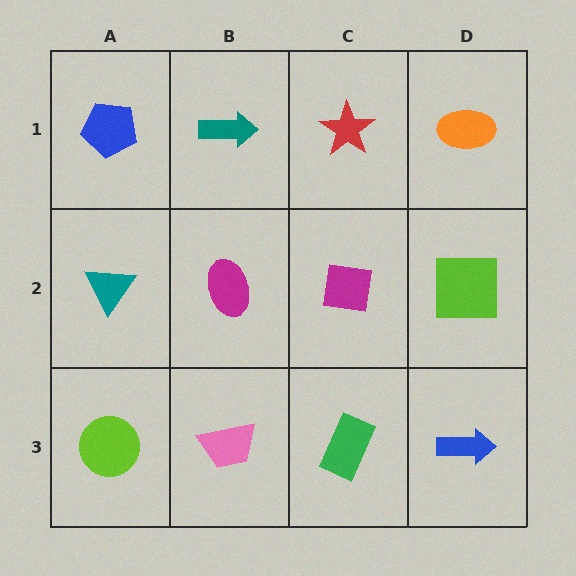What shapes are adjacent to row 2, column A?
A blue pentagon (row 1, column A), a lime circle (row 3, column A), a magenta ellipse (row 2, column B).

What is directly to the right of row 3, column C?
A blue arrow.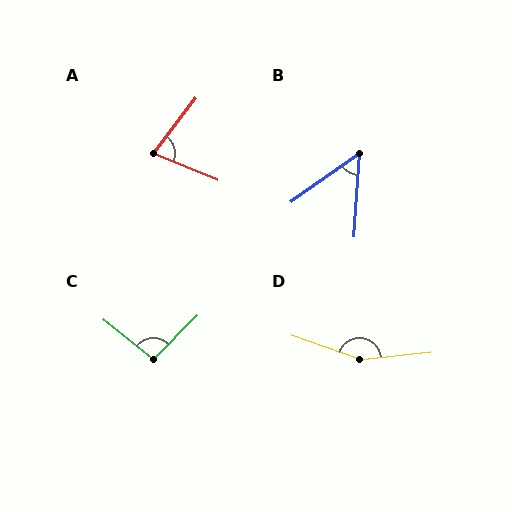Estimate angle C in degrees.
Approximately 97 degrees.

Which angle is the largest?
D, at approximately 155 degrees.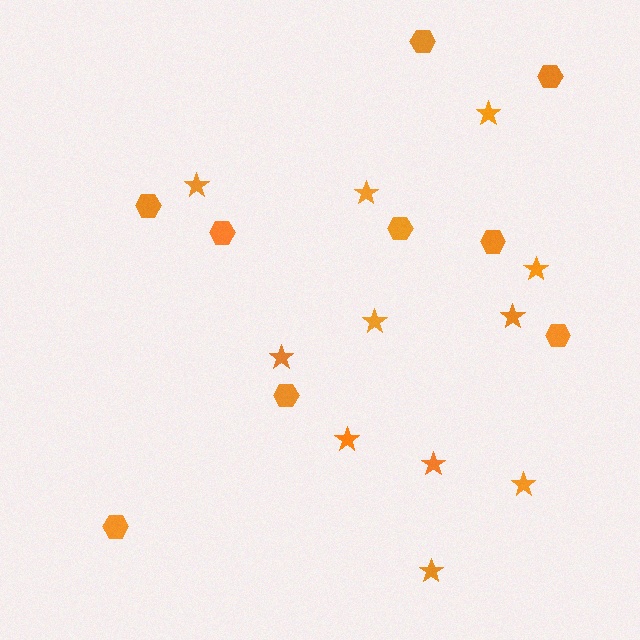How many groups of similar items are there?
There are 2 groups: one group of stars (11) and one group of hexagons (9).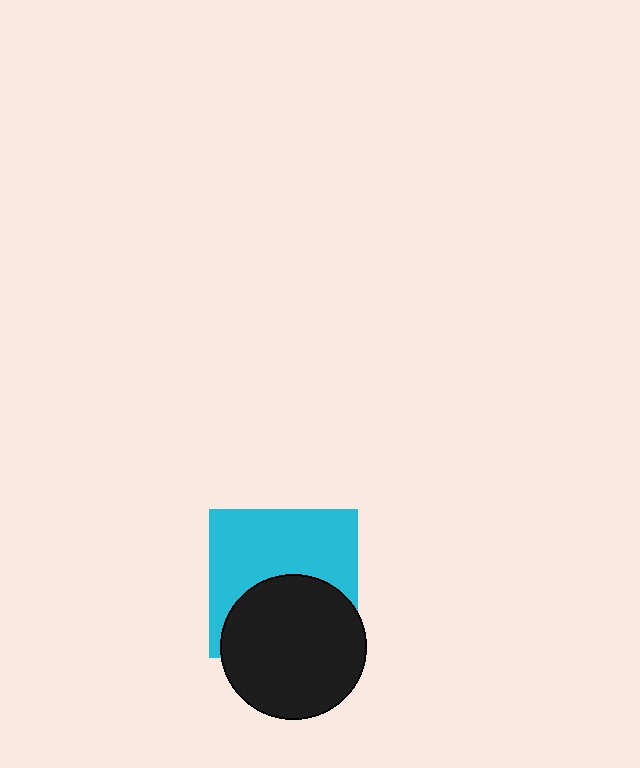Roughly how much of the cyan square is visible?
About half of it is visible (roughly 56%).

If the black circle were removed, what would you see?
You would see the complete cyan square.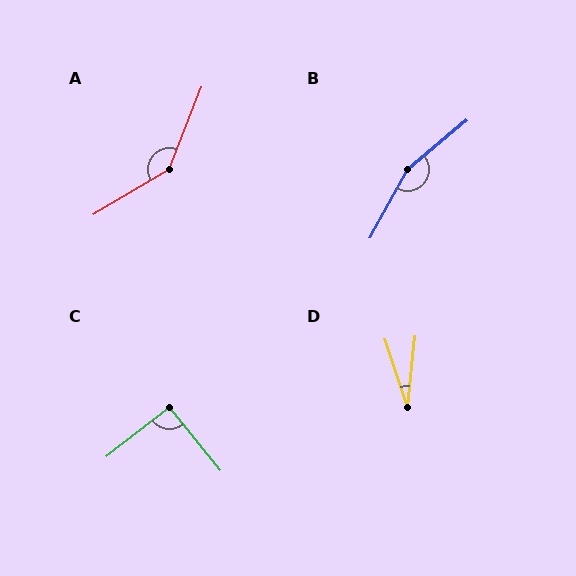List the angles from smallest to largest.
D (24°), C (91°), A (142°), B (158°).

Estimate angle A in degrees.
Approximately 142 degrees.